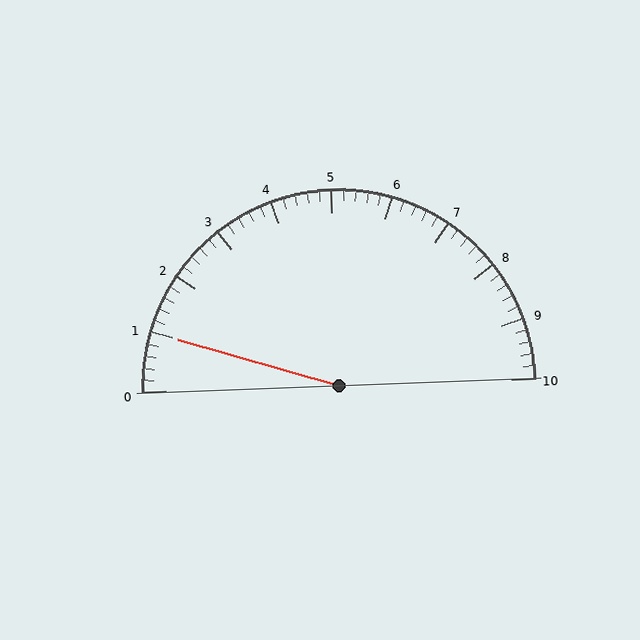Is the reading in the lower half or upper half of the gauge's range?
The reading is in the lower half of the range (0 to 10).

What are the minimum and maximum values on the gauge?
The gauge ranges from 0 to 10.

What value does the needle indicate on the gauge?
The needle indicates approximately 1.0.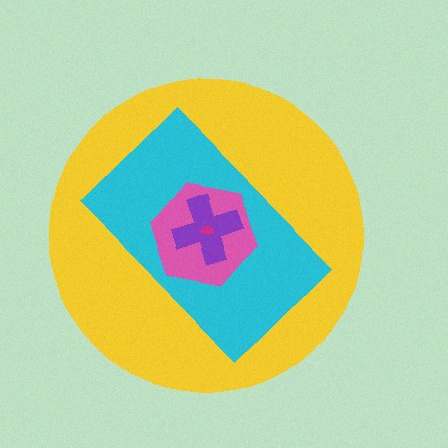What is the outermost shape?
The yellow circle.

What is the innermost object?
The magenta semicircle.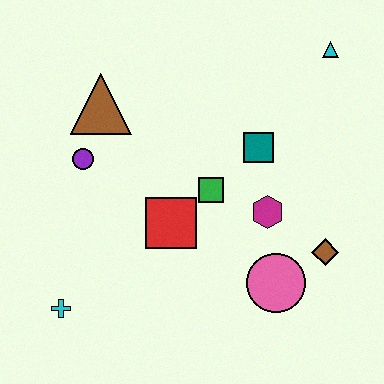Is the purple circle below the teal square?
Yes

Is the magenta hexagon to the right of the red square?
Yes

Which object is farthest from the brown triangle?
The brown diamond is farthest from the brown triangle.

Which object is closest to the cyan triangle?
The teal square is closest to the cyan triangle.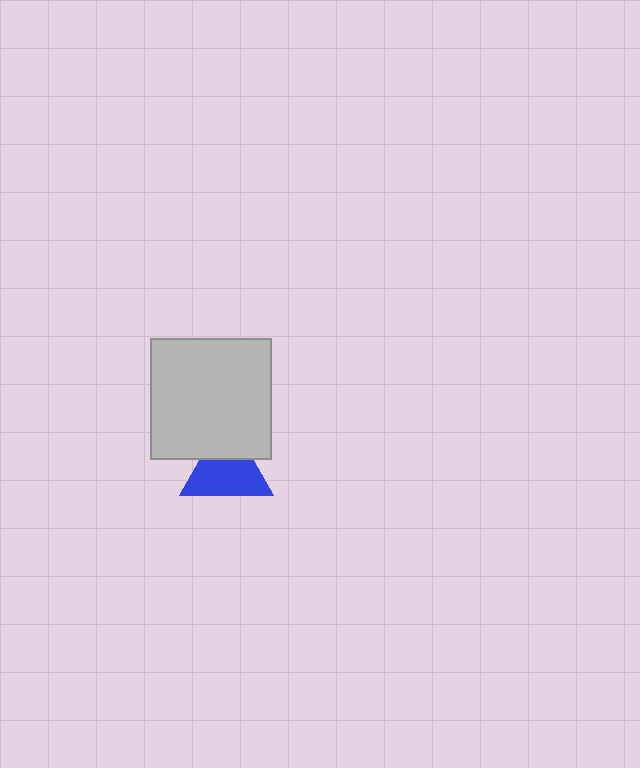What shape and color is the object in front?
The object in front is a light gray square.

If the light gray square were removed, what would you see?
You would see the complete blue triangle.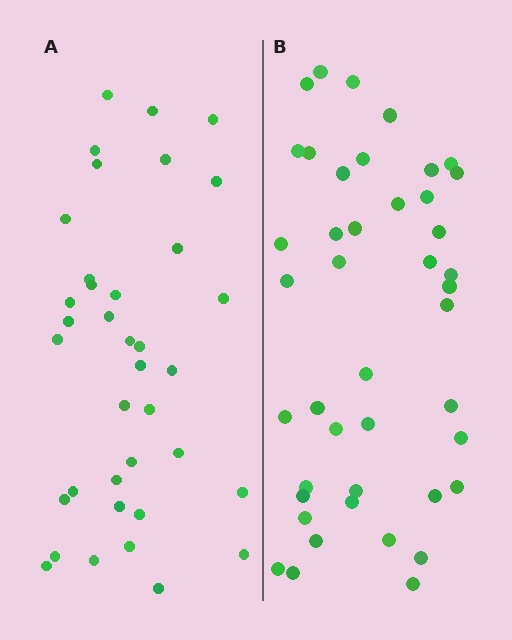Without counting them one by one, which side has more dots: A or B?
Region B (the right region) has more dots.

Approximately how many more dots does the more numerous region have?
Region B has about 6 more dots than region A.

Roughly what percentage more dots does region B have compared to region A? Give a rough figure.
About 15% more.